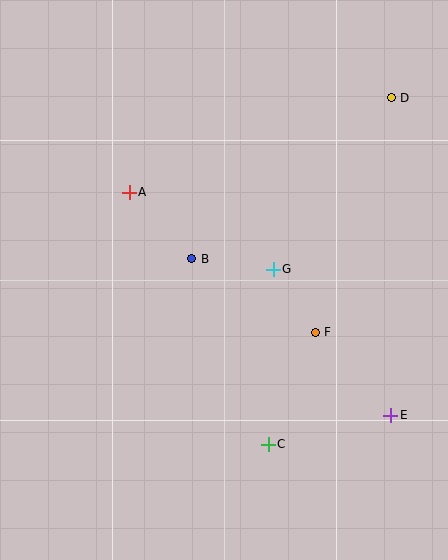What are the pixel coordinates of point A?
Point A is at (129, 192).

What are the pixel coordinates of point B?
Point B is at (192, 259).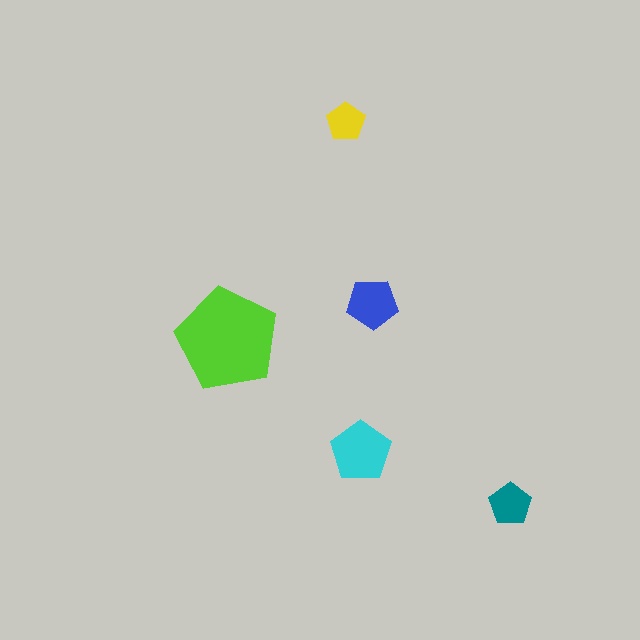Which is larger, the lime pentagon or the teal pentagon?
The lime one.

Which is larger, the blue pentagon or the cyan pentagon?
The cyan one.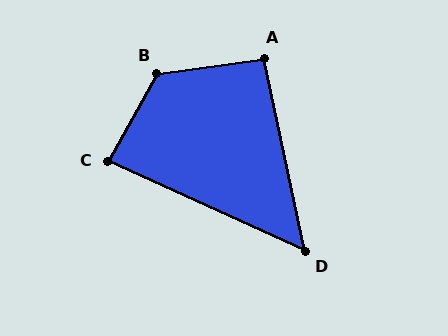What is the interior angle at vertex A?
Approximately 94 degrees (approximately right).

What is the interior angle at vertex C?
Approximately 86 degrees (approximately right).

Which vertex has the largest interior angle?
B, at approximately 126 degrees.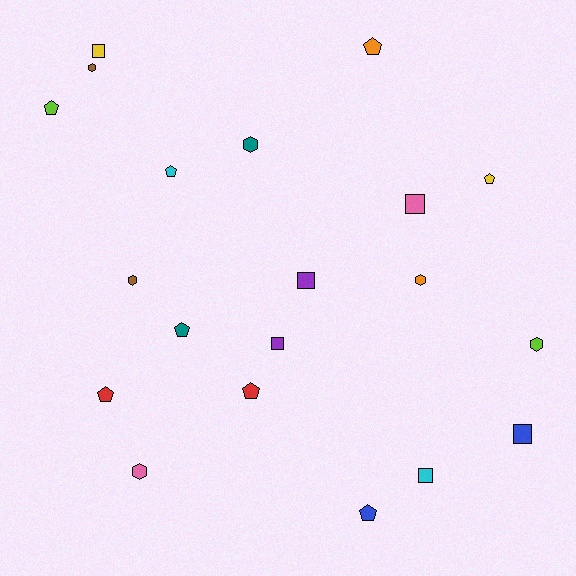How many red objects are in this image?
There are 2 red objects.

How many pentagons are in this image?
There are 8 pentagons.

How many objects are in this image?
There are 20 objects.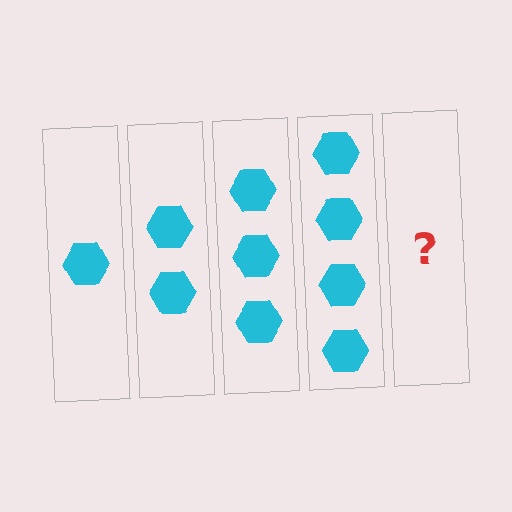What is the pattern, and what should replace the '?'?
The pattern is that each step adds one more hexagon. The '?' should be 5 hexagons.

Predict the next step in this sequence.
The next step is 5 hexagons.